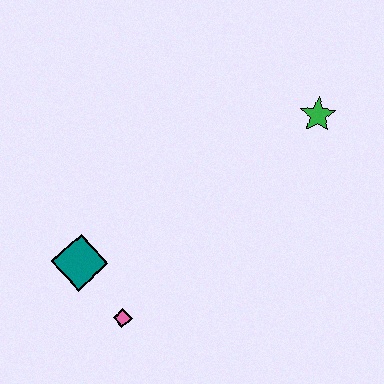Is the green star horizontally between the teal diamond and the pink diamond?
No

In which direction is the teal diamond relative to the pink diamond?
The teal diamond is above the pink diamond.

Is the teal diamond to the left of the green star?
Yes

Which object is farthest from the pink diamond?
The green star is farthest from the pink diamond.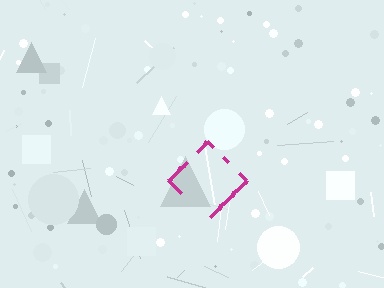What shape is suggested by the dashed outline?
The dashed outline suggests a diamond.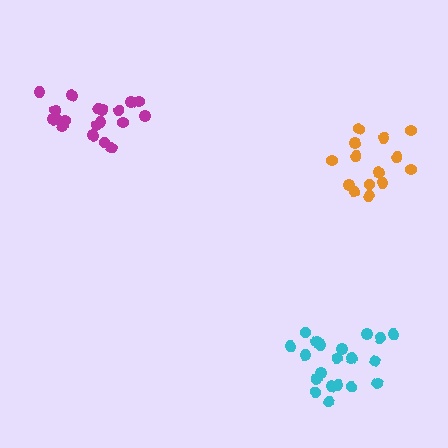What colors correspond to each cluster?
The clusters are colored: cyan, orange, magenta.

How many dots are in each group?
Group 1: 20 dots, Group 2: 14 dots, Group 3: 19 dots (53 total).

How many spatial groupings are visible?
There are 3 spatial groupings.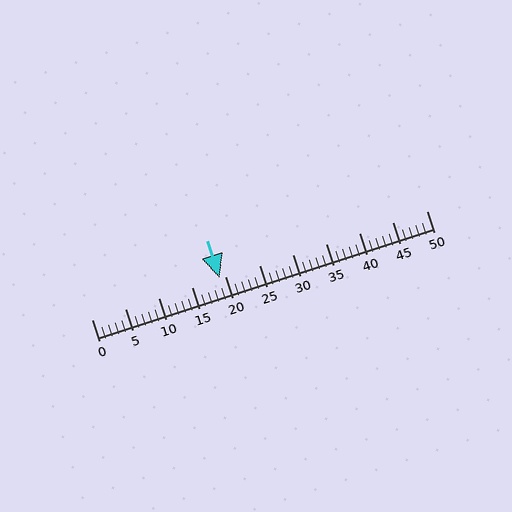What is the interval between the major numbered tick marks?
The major tick marks are spaced 5 units apart.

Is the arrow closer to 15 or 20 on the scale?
The arrow is closer to 20.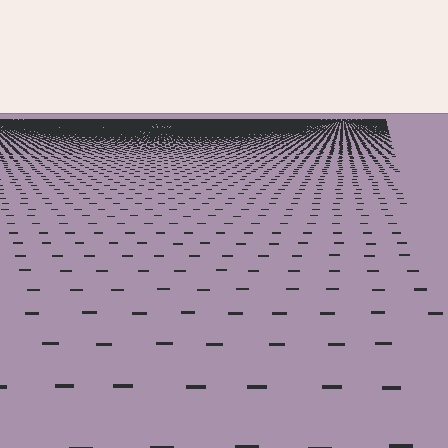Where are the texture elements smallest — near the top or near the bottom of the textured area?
Near the top.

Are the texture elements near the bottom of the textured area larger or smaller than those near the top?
Larger. Near the bottom, elements are closer to the viewer and appear at a bigger on-screen size.